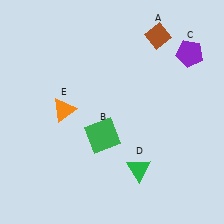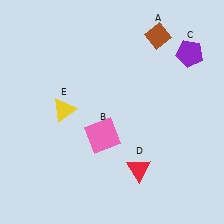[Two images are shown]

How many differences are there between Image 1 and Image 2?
There are 3 differences between the two images.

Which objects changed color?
B changed from green to pink. D changed from green to red. E changed from orange to yellow.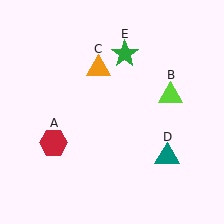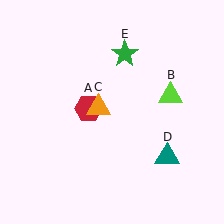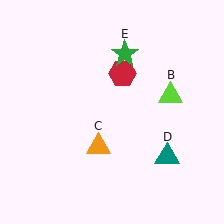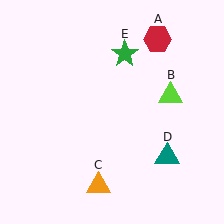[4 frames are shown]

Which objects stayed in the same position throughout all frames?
Lime triangle (object B) and teal triangle (object D) and green star (object E) remained stationary.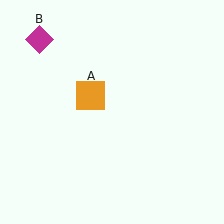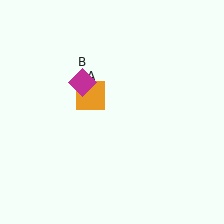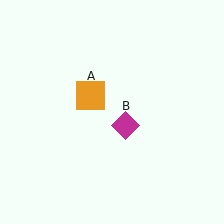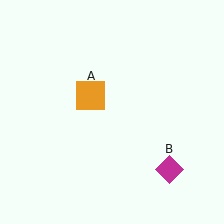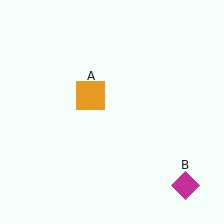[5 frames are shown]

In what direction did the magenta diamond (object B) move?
The magenta diamond (object B) moved down and to the right.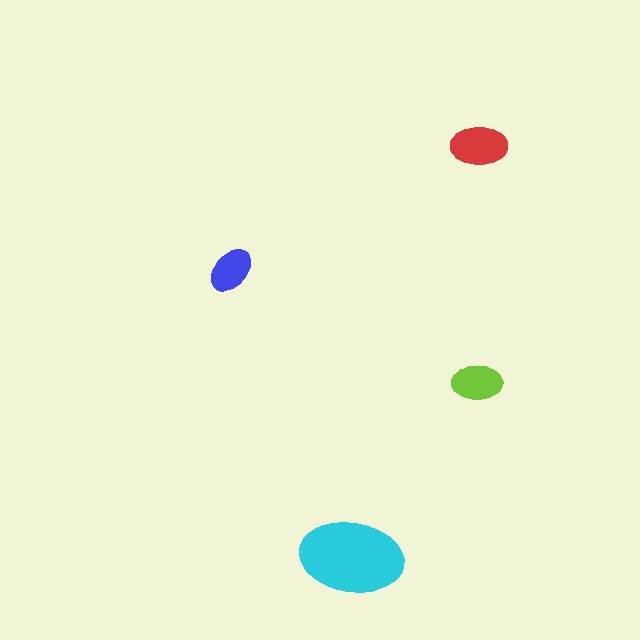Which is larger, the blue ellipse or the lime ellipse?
The lime one.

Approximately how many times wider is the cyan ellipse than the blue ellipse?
About 2 times wider.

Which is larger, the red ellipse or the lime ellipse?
The red one.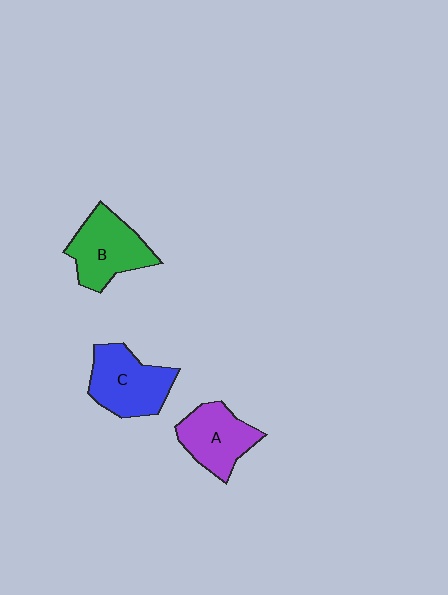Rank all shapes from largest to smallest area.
From largest to smallest: C (blue), B (green), A (purple).